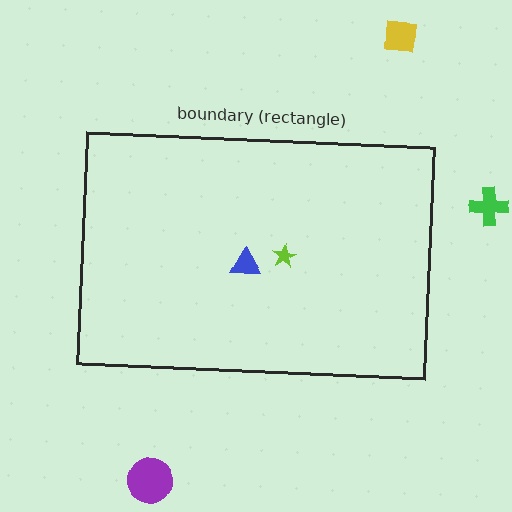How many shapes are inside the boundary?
2 inside, 3 outside.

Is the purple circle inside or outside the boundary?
Outside.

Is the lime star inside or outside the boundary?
Inside.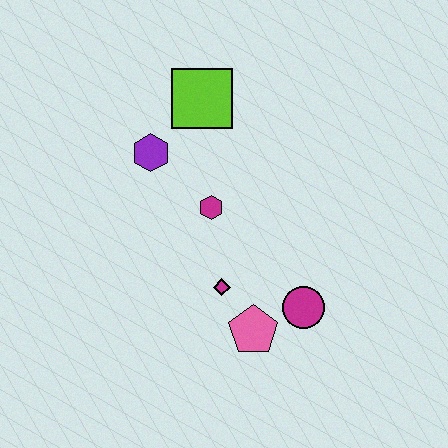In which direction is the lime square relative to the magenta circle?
The lime square is above the magenta circle.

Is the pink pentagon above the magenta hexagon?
No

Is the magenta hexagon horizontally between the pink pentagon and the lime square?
Yes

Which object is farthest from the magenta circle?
The lime square is farthest from the magenta circle.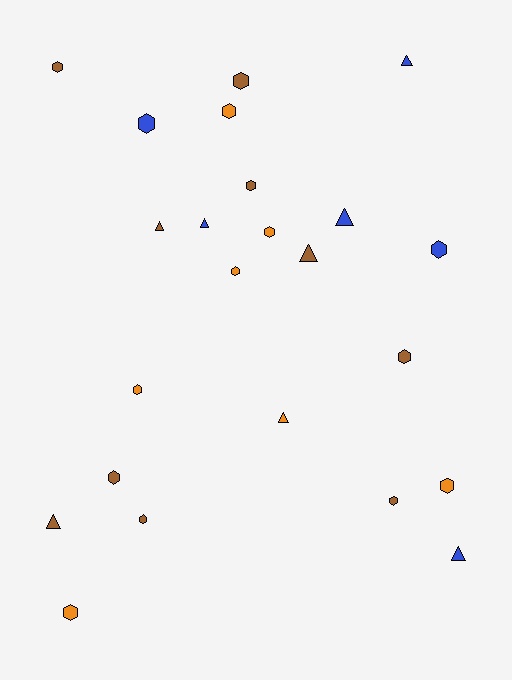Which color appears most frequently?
Brown, with 10 objects.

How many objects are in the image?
There are 23 objects.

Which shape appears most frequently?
Hexagon, with 15 objects.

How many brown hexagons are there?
There are 7 brown hexagons.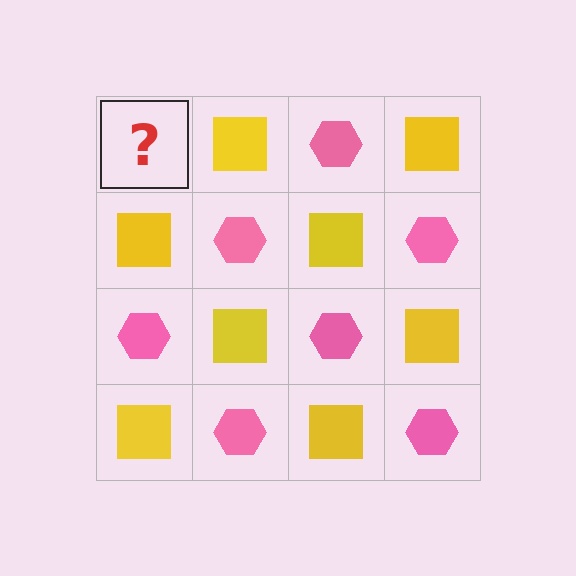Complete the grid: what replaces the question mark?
The question mark should be replaced with a pink hexagon.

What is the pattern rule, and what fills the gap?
The rule is that it alternates pink hexagon and yellow square in a checkerboard pattern. The gap should be filled with a pink hexagon.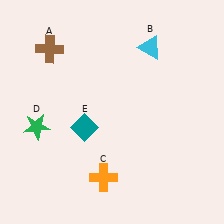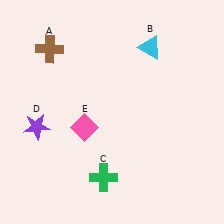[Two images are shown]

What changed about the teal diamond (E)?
In Image 1, E is teal. In Image 2, it changed to pink.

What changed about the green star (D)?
In Image 1, D is green. In Image 2, it changed to purple.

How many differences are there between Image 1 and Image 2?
There are 3 differences between the two images.